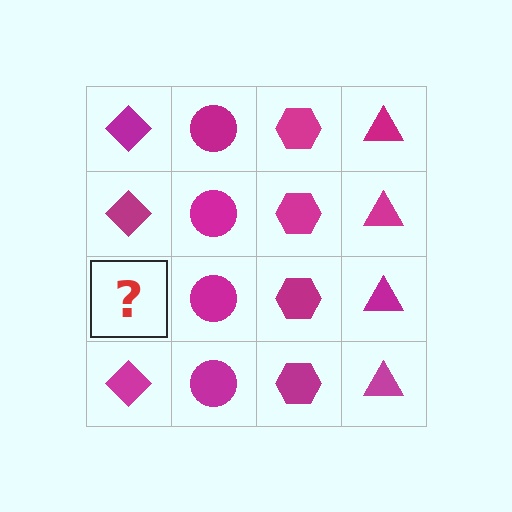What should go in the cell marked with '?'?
The missing cell should contain a magenta diamond.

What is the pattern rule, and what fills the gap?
The rule is that each column has a consistent shape. The gap should be filled with a magenta diamond.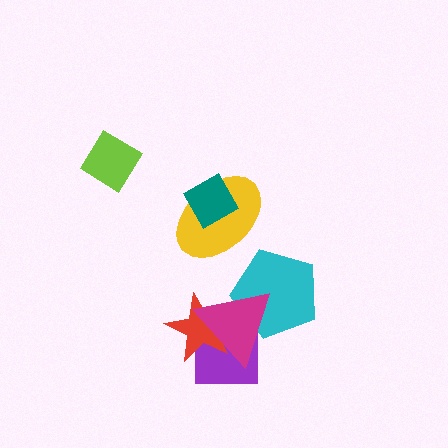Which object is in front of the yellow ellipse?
The teal diamond is in front of the yellow ellipse.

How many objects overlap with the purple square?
2 objects overlap with the purple square.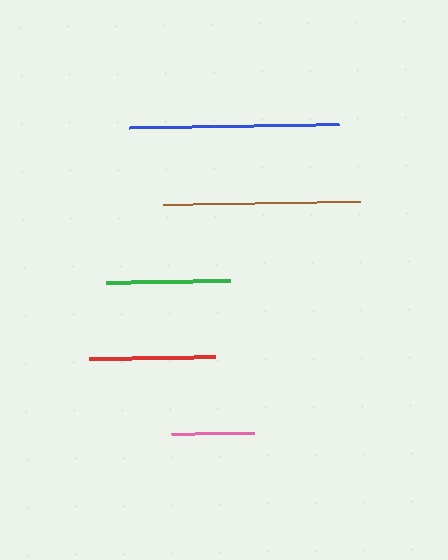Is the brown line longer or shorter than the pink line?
The brown line is longer than the pink line.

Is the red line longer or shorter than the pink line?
The red line is longer than the pink line.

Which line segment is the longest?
The blue line is the longest at approximately 210 pixels.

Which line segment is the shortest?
The pink line is the shortest at approximately 83 pixels.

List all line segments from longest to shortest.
From longest to shortest: blue, brown, red, green, pink.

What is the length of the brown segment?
The brown segment is approximately 197 pixels long.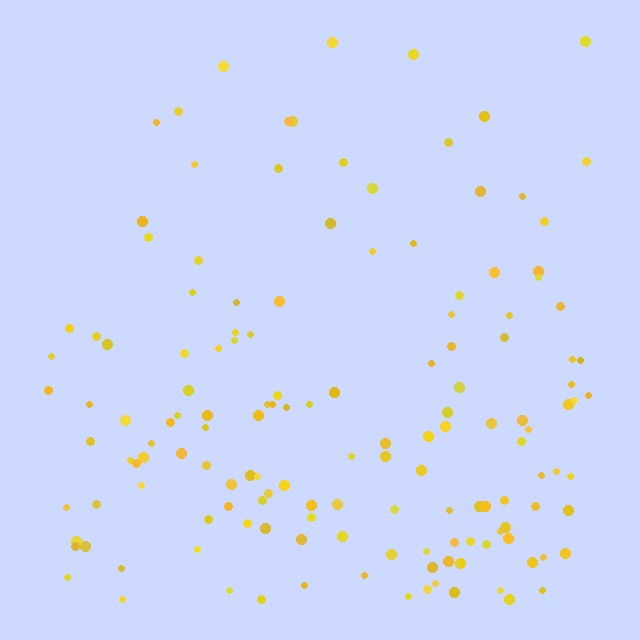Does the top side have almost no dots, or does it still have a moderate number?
Still a moderate number, just noticeably fewer than the bottom.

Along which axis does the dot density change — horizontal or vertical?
Vertical.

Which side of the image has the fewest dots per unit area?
The top.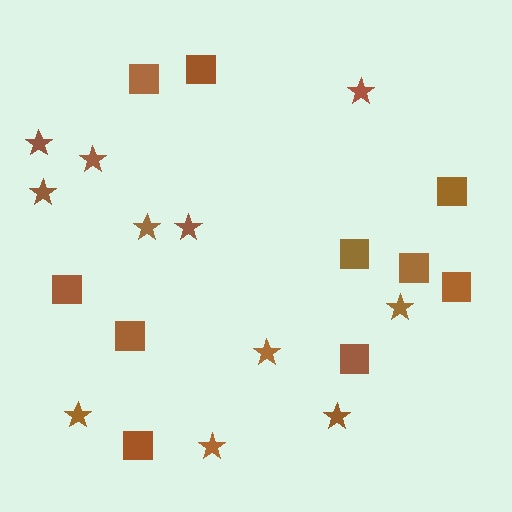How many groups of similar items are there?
There are 2 groups: one group of stars (11) and one group of squares (10).